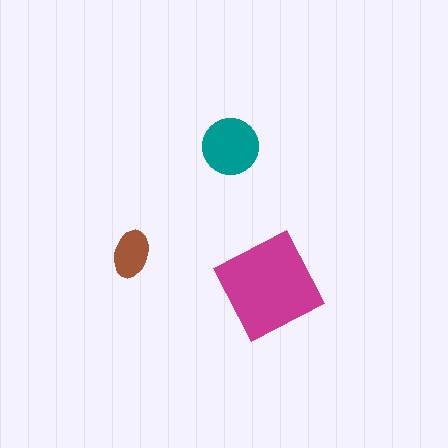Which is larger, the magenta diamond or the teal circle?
The magenta diamond.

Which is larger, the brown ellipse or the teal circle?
The teal circle.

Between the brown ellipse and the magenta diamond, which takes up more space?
The magenta diamond.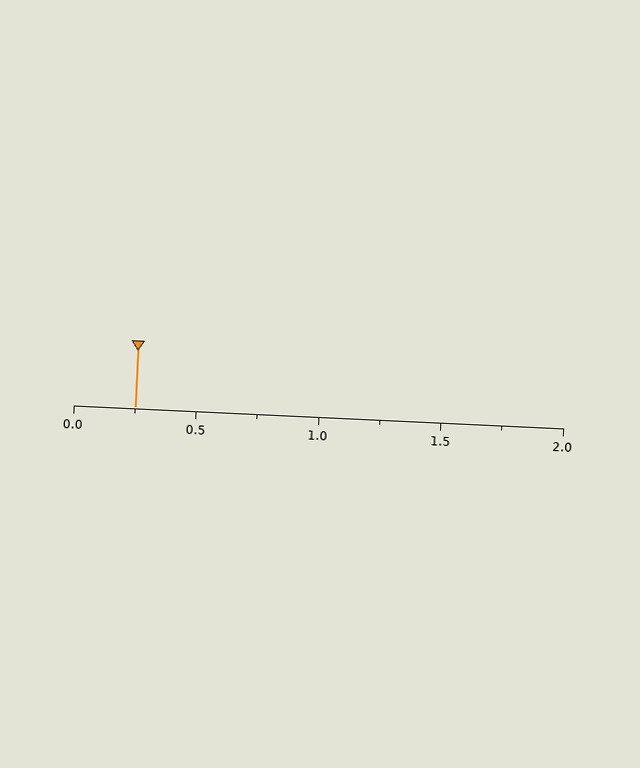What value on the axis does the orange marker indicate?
The marker indicates approximately 0.25.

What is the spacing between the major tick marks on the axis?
The major ticks are spaced 0.5 apart.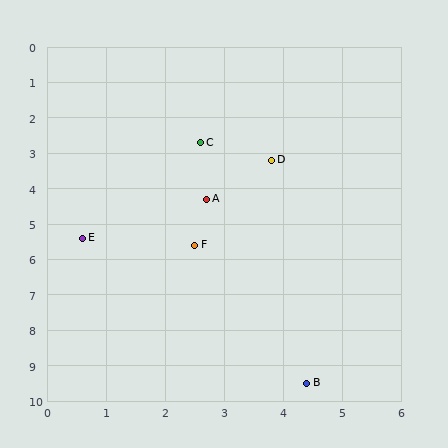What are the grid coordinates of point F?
Point F is at approximately (2.5, 5.6).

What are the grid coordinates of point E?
Point E is at approximately (0.6, 5.4).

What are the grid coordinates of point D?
Point D is at approximately (3.8, 3.2).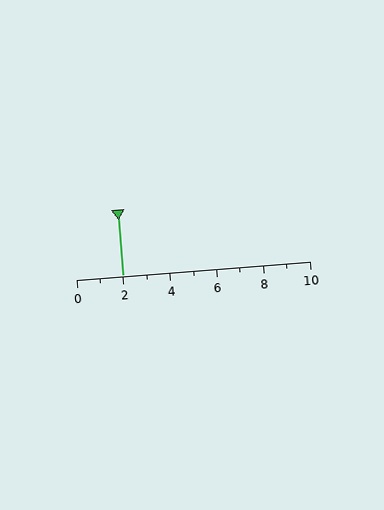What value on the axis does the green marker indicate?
The marker indicates approximately 2.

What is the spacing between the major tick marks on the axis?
The major ticks are spaced 2 apart.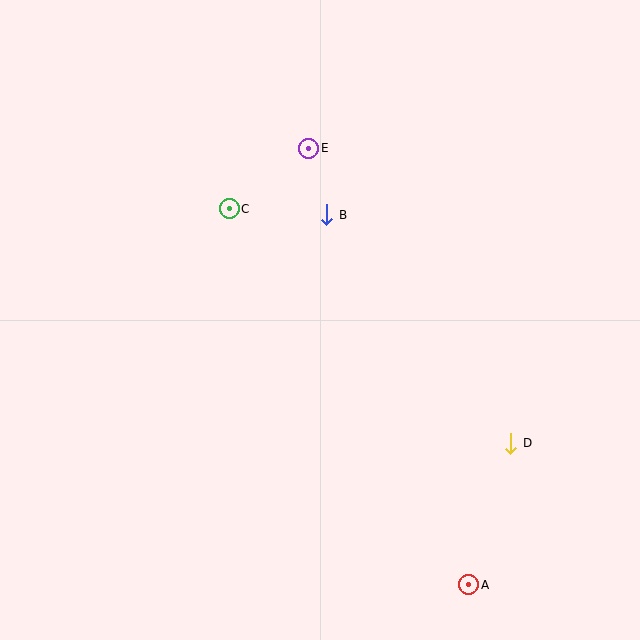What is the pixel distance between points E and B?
The distance between E and B is 69 pixels.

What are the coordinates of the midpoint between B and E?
The midpoint between B and E is at (318, 182).